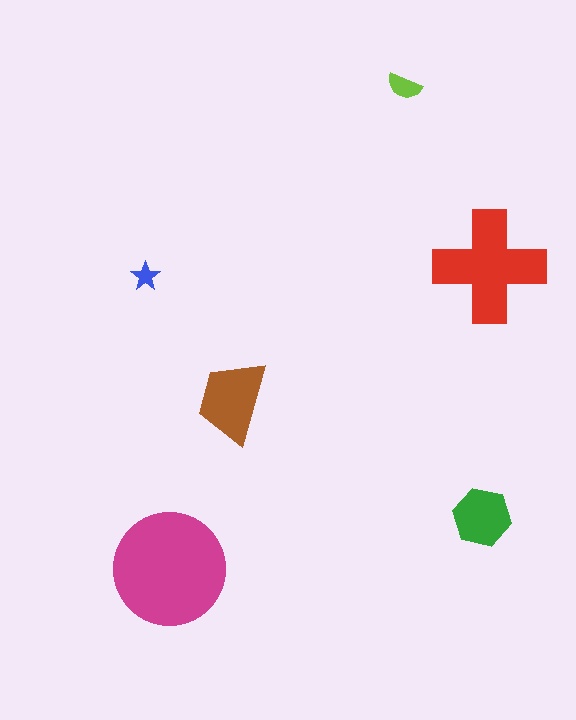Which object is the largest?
The magenta circle.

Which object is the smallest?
The blue star.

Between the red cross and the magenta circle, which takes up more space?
The magenta circle.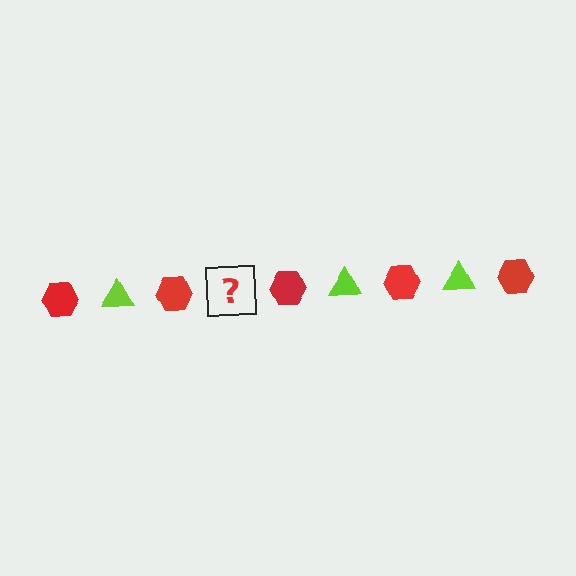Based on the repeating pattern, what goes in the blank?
The blank should be a lime triangle.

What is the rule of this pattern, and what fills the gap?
The rule is that the pattern alternates between red hexagon and lime triangle. The gap should be filled with a lime triangle.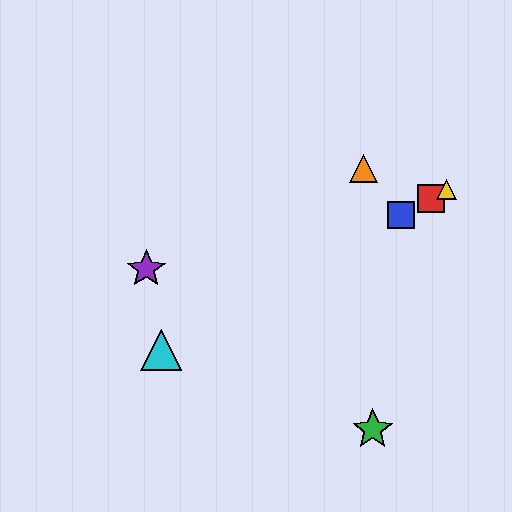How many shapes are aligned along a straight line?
4 shapes (the red square, the blue square, the yellow triangle, the cyan triangle) are aligned along a straight line.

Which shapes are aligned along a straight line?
The red square, the blue square, the yellow triangle, the cyan triangle are aligned along a straight line.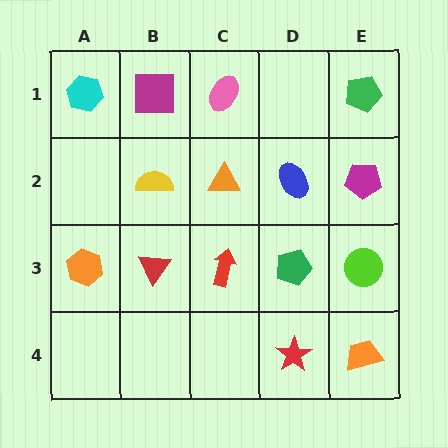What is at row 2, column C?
An orange triangle.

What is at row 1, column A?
A cyan hexagon.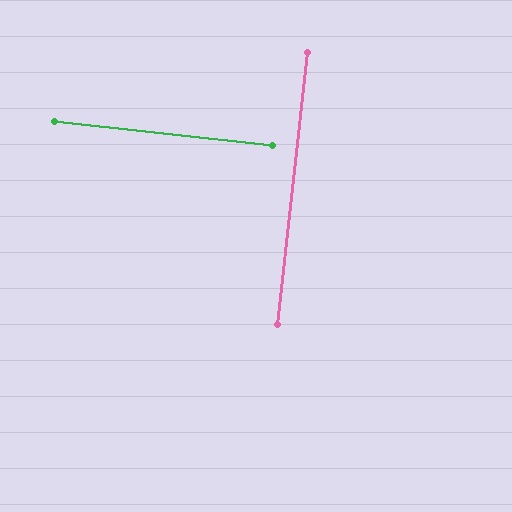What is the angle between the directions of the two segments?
Approximately 90 degrees.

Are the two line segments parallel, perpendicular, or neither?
Perpendicular — they meet at approximately 90°.